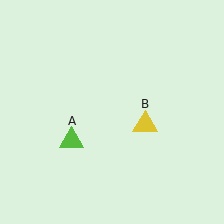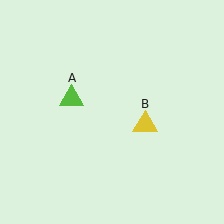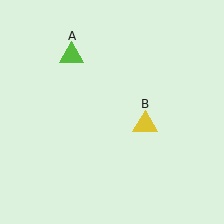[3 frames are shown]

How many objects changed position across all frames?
1 object changed position: lime triangle (object A).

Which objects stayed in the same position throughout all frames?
Yellow triangle (object B) remained stationary.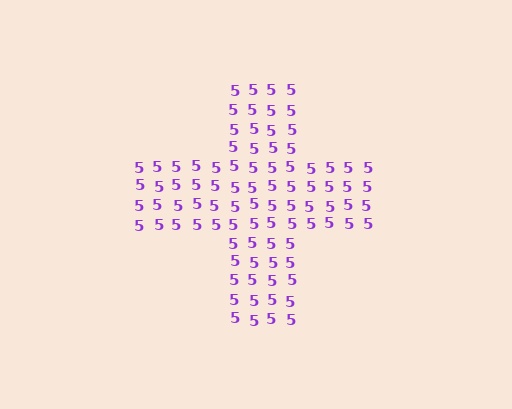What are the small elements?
The small elements are digit 5's.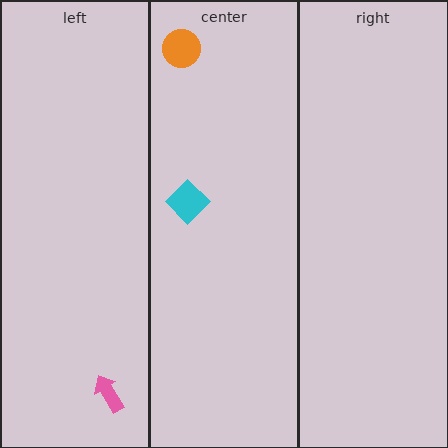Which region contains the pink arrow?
The left region.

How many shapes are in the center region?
2.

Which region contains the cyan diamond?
The center region.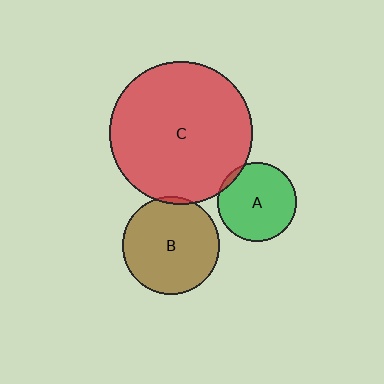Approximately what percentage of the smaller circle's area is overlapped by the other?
Approximately 5%.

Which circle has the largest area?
Circle C (red).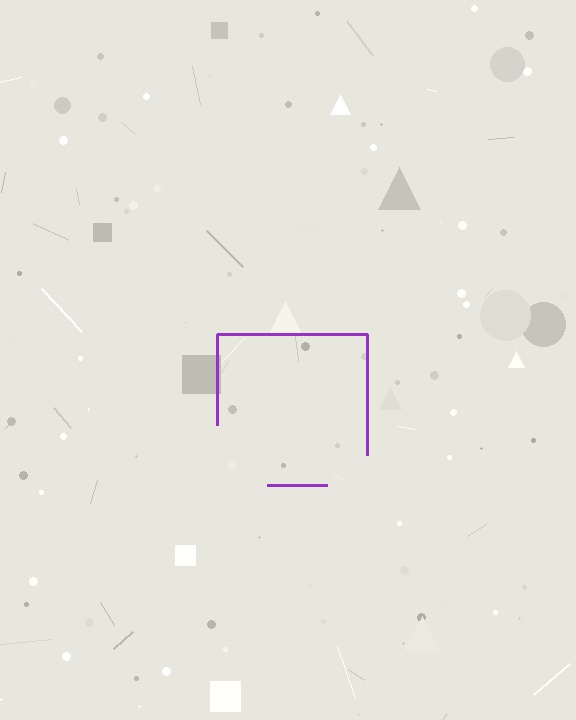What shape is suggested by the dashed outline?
The dashed outline suggests a square.